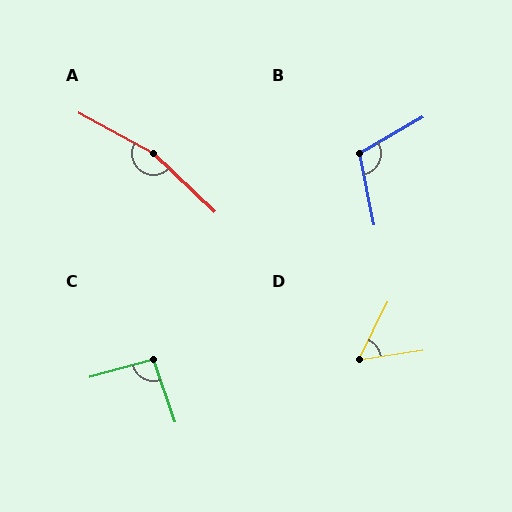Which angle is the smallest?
D, at approximately 56 degrees.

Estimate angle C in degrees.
Approximately 94 degrees.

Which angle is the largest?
A, at approximately 165 degrees.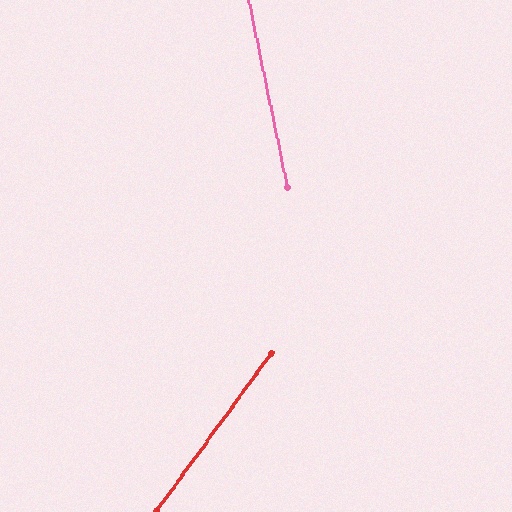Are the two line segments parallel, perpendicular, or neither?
Neither parallel nor perpendicular — they differ by about 48°.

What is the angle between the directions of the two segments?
Approximately 48 degrees.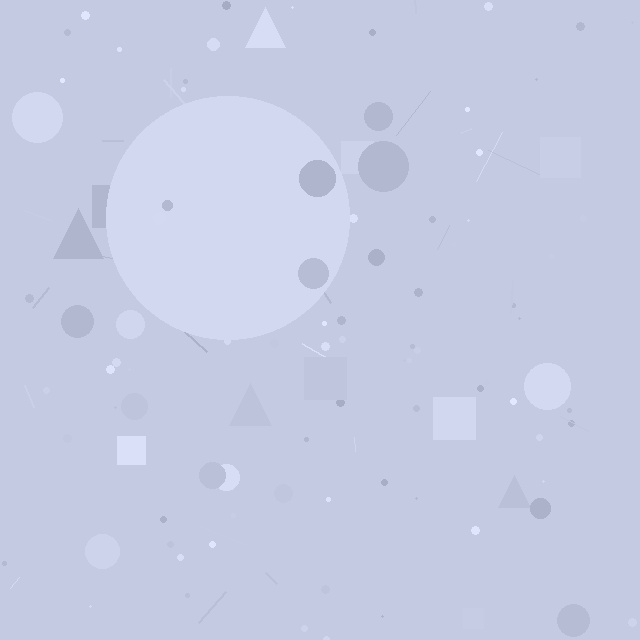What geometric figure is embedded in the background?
A circle is embedded in the background.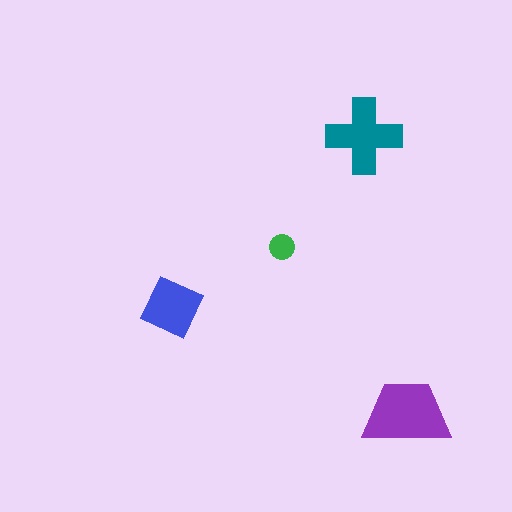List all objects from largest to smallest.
The purple trapezoid, the teal cross, the blue diamond, the green circle.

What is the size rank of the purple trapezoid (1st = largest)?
1st.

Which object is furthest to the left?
The blue diamond is leftmost.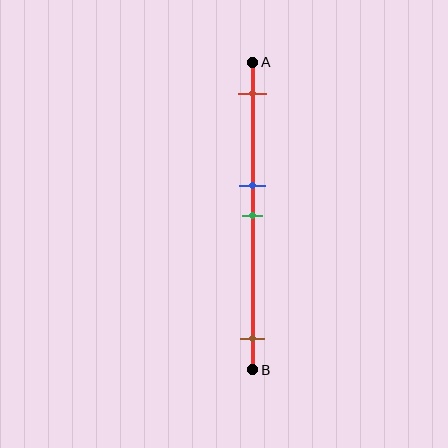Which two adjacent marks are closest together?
The blue and green marks are the closest adjacent pair.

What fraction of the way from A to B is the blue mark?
The blue mark is approximately 40% (0.4) of the way from A to B.